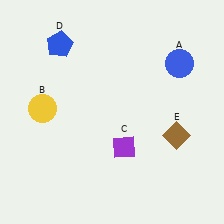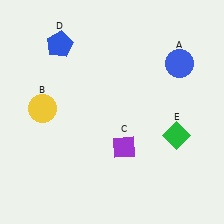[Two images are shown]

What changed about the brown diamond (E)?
In Image 1, E is brown. In Image 2, it changed to green.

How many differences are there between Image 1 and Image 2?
There is 1 difference between the two images.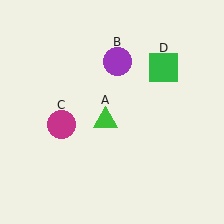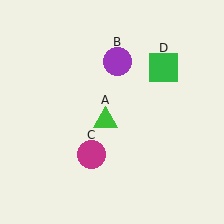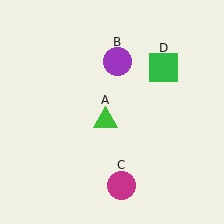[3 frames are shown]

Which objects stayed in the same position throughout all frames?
Green triangle (object A) and purple circle (object B) and green square (object D) remained stationary.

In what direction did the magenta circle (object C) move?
The magenta circle (object C) moved down and to the right.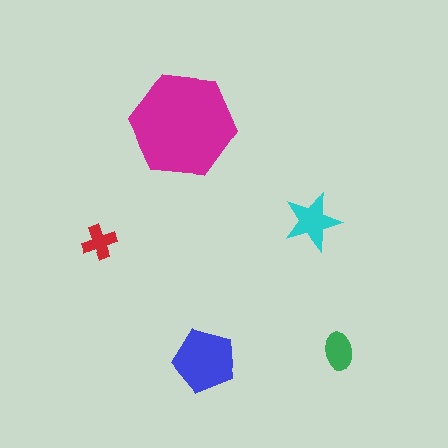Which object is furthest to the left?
The red cross is leftmost.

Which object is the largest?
The magenta hexagon.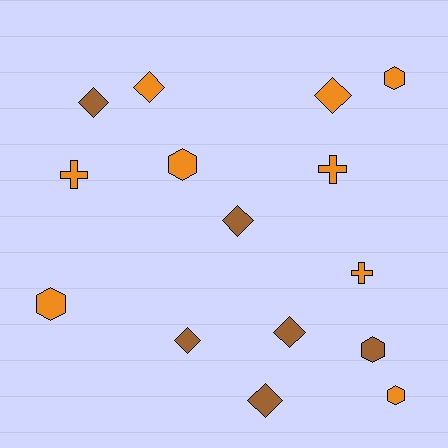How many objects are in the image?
There are 15 objects.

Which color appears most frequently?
Orange, with 9 objects.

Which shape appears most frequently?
Diamond, with 7 objects.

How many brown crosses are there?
There are no brown crosses.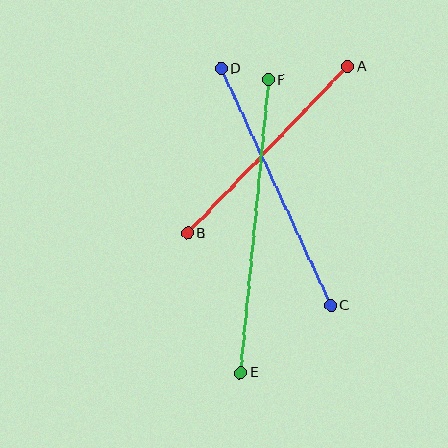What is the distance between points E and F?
The distance is approximately 294 pixels.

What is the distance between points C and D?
The distance is approximately 261 pixels.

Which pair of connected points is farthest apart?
Points E and F are farthest apart.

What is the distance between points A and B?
The distance is approximately 231 pixels.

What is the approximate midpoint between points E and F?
The midpoint is at approximately (255, 226) pixels.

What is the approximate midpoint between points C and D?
The midpoint is at approximately (276, 187) pixels.